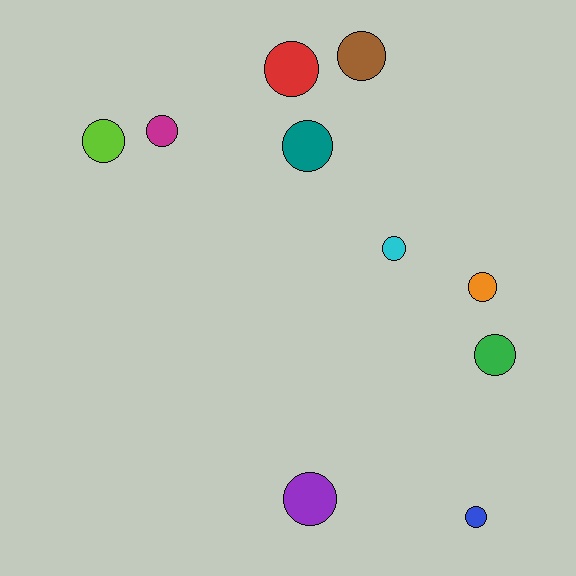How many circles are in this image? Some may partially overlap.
There are 10 circles.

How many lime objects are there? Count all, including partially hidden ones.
There is 1 lime object.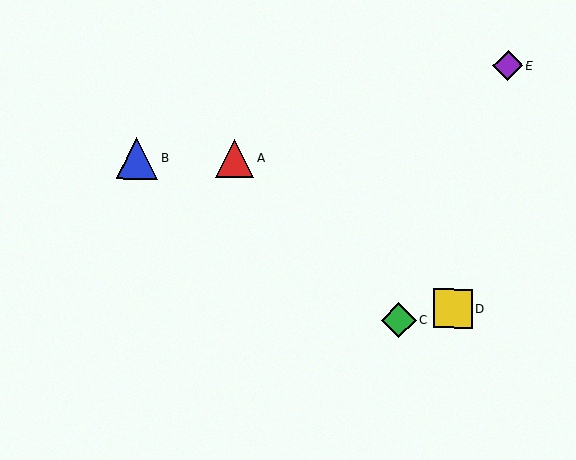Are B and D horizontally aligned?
No, B is at y≈158 and D is at y≈308.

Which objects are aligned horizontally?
Objects A, B are aligned horizontally.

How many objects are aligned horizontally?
2 objects (A, B) are aligned horizontally.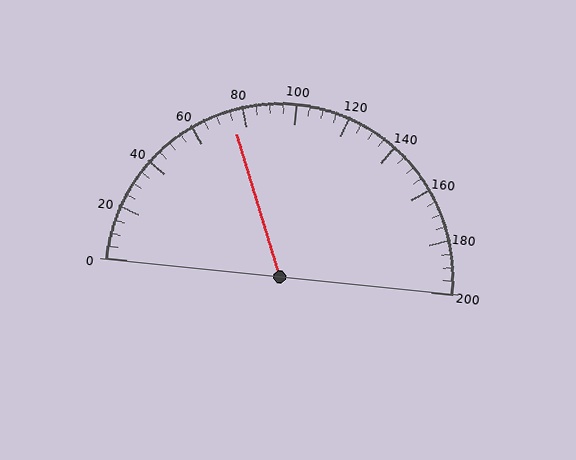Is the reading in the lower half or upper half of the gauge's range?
The reading is in the lower half of the range (0 to 200).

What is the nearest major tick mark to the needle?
The nearest major tick mark is 80.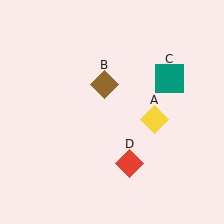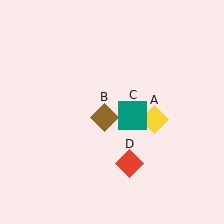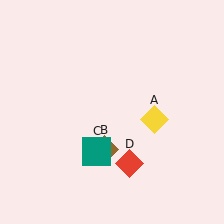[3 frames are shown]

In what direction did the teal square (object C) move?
The teal square (object C) moved down and to the left.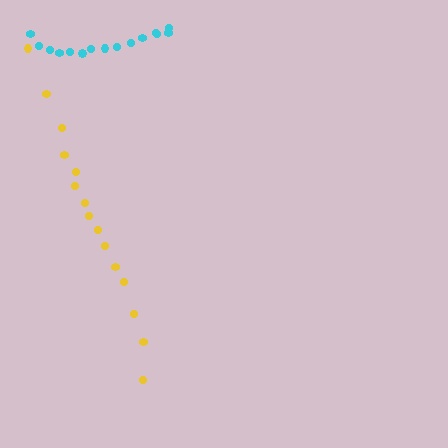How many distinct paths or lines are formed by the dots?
There are 2 distinct paths.